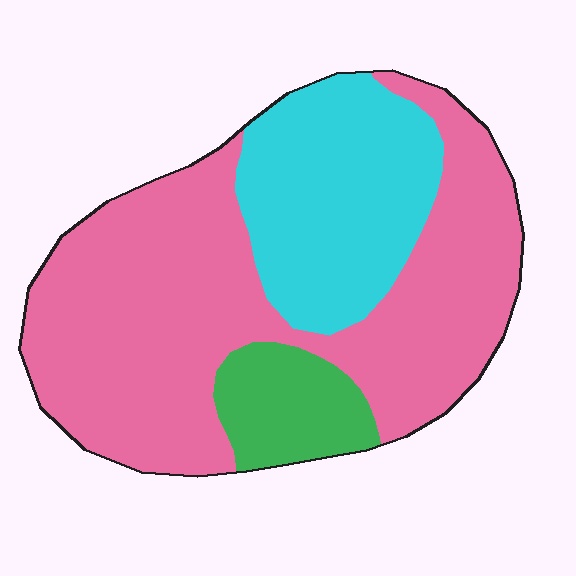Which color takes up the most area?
Pink, at roughly 60%.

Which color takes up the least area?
Green, at roughly 10%.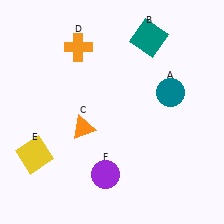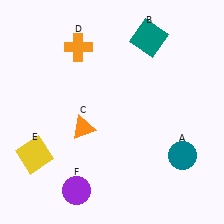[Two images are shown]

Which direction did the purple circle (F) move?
The purple circle (F) moved left.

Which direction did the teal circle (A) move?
The teal circle (A) moved down.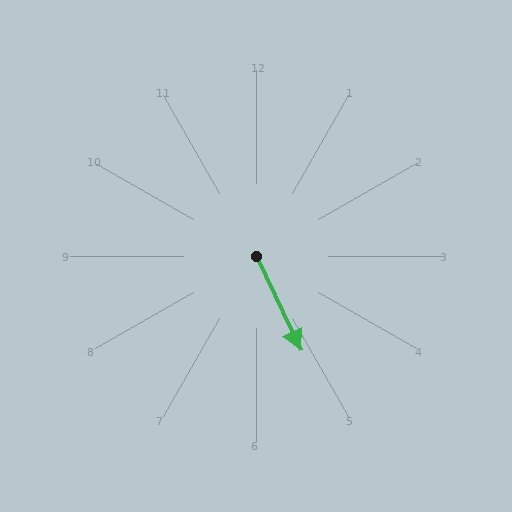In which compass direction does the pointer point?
Southeast.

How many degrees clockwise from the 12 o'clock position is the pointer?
Approximately 155 degrees.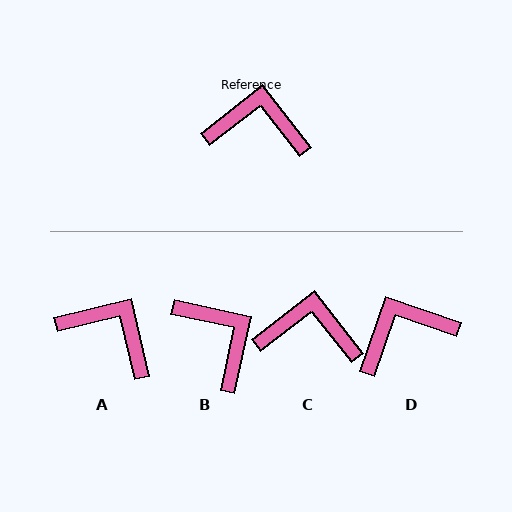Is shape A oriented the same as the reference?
No, it is off by about 25 degrees.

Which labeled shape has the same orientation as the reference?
C.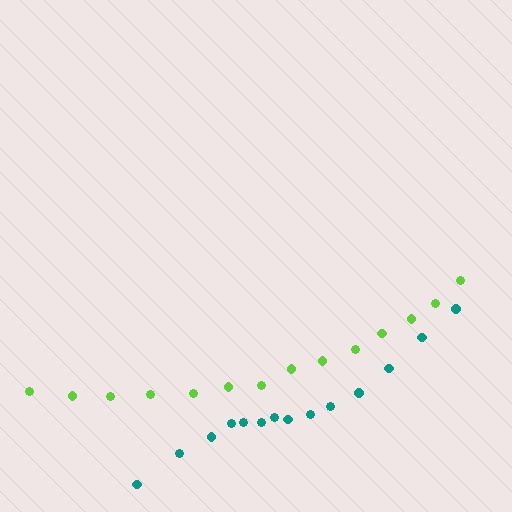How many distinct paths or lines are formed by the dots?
There are 2 distinct paths.